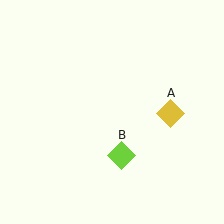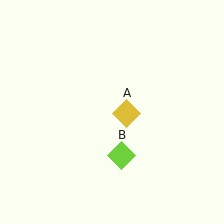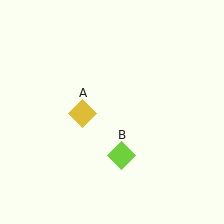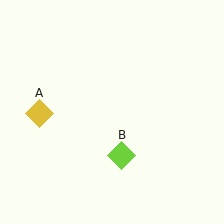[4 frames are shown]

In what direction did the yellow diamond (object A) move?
The yellow diamond (object A) moved left.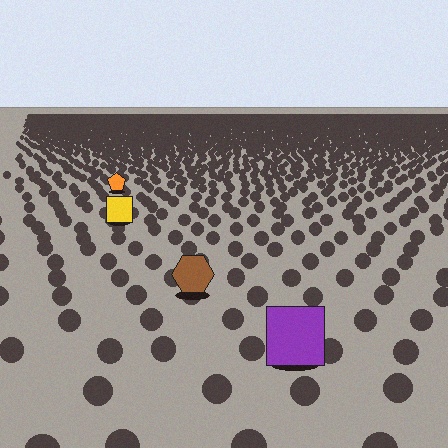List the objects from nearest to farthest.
From nearest to farthest: the purple square, the brown hexagon, the yellow square, the orange pentagon.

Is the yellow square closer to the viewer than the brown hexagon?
No. The brown hexagon is closer — you can tell from the texture gradient: the ground texture is coarser near it.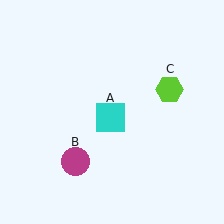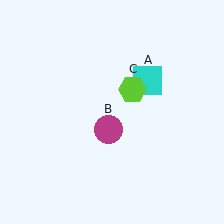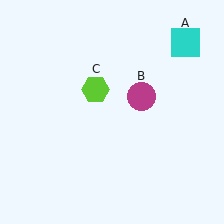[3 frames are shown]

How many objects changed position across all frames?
3 objects changed position: cyan square (object A), magenta circle (object B), lime hexagon (object C).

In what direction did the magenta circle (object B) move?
The magenta circle (object B) moved up and to the right.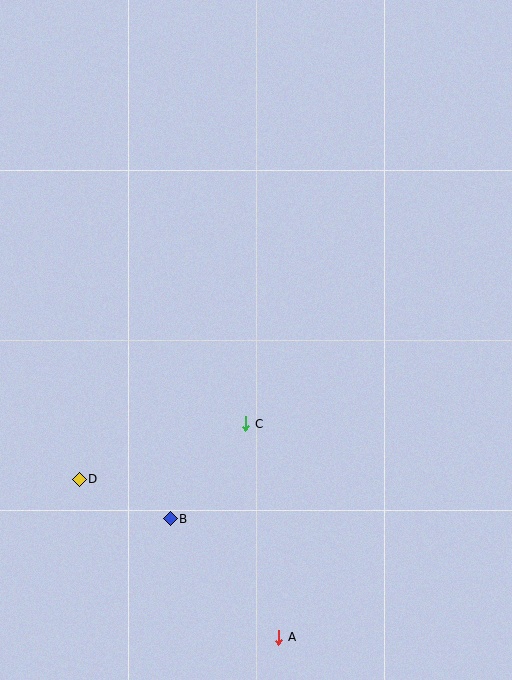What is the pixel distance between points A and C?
The distance between A and C is 216 pixels.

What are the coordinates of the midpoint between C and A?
The midpoint between C and A is at (262, 530).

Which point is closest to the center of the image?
Point C at (246, 424) is closest to the center.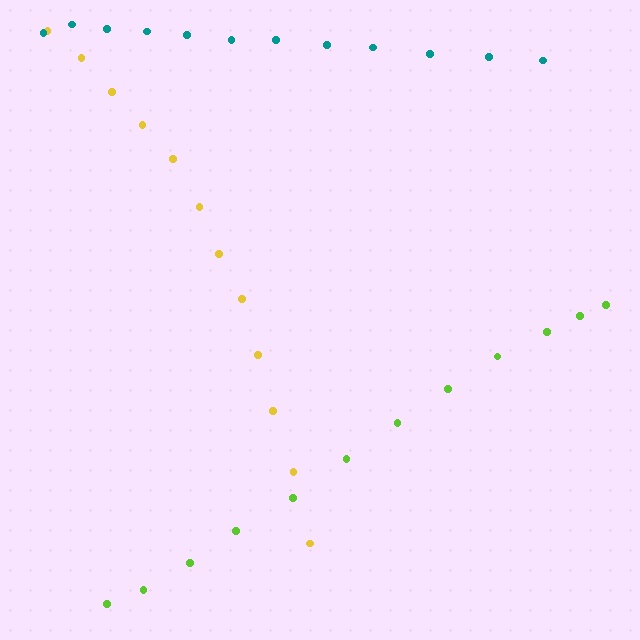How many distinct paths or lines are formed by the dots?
There are 3 distinct paths.